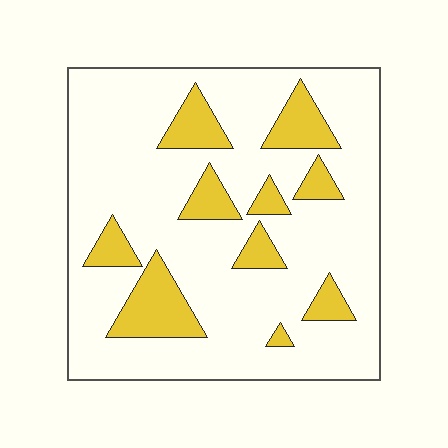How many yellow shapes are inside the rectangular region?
10.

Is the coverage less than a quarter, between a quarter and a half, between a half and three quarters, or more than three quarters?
Less than a quarter.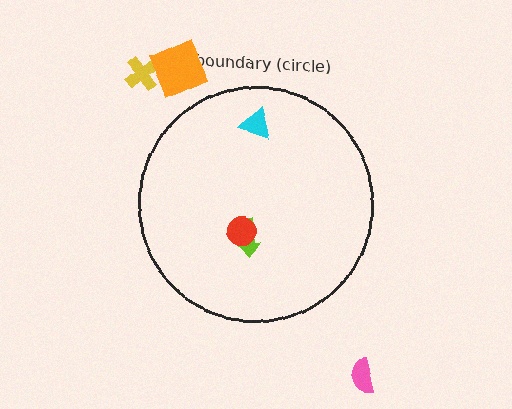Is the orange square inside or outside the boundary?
Outside.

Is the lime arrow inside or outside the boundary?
Inside.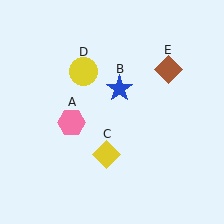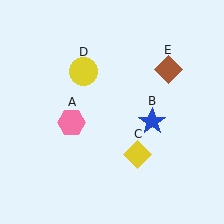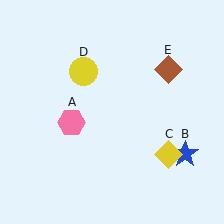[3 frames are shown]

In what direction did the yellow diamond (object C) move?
The yellow diamond (object C) moved right.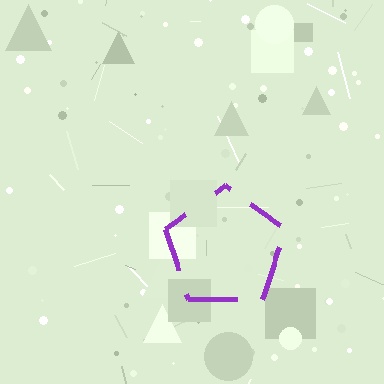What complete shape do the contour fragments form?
The contour fragments form a pentagon.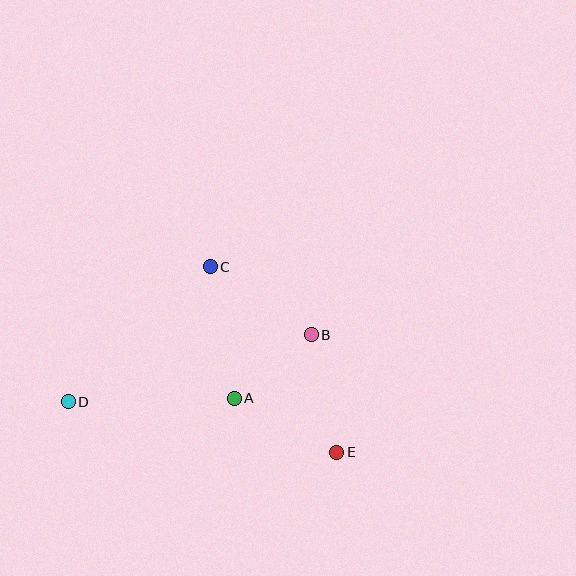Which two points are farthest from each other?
Points D and E are farthest from each other.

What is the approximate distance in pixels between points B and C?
The distance between B and C is approximately 122 pixels.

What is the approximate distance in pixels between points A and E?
The distance between A and E is approximately 116 pixels.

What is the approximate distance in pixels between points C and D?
The distance between C and D is approximately 196 pixels.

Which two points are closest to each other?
Points A and B are closest to each other.